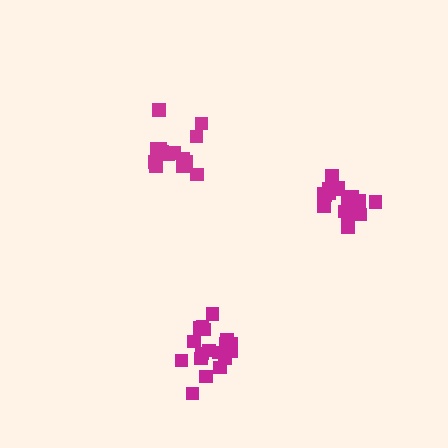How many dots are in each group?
Group 1: 18 dots, Group 2: 15 dots, Group 3: 17 dots (50 total).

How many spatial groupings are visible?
There are 3 spatial groupings.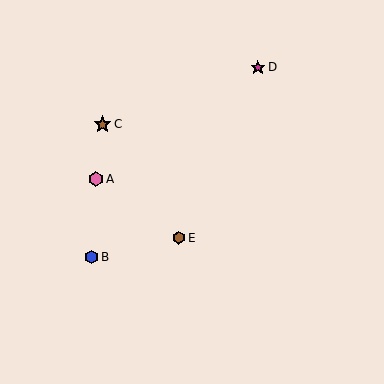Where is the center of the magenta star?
The center of the magenta star is at (258, 67).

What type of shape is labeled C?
Shape C is a brown star.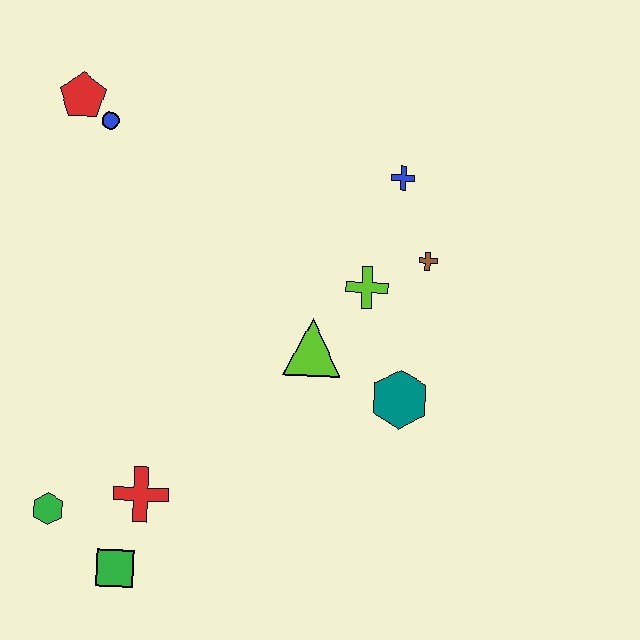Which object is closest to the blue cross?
The brown cross is closest to the blue cross.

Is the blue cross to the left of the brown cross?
Yes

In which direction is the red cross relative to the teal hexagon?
The red cross is to the left of the teal hexagon.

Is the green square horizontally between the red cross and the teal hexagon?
No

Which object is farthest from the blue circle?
The green square is farthest from the blue circle.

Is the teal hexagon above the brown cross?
No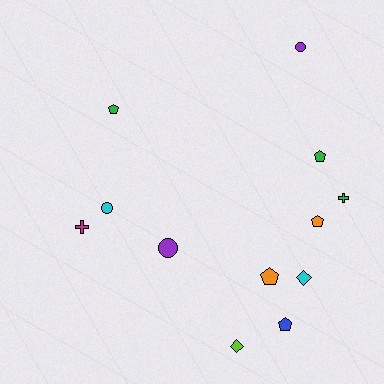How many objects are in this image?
There are 12 objects.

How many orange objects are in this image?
There are 2 orange objects.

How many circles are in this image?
There are 3 circles.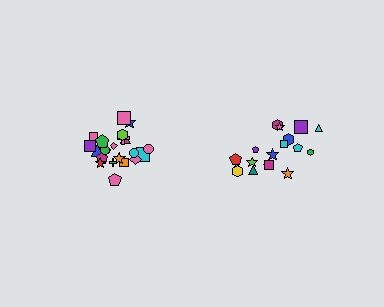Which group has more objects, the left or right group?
The left group.